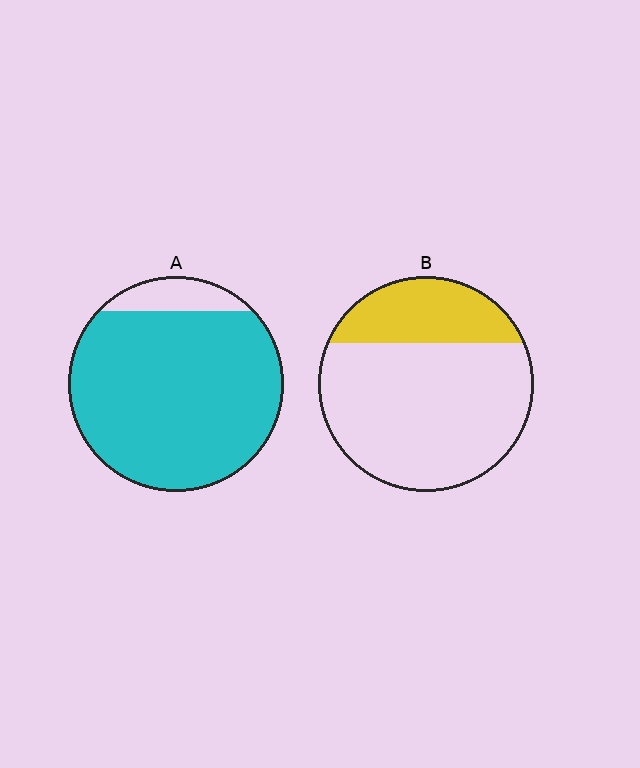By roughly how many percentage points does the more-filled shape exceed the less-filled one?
By roughly 65 percentage points (A over B).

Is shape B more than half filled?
No.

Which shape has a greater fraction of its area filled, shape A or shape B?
Shape A.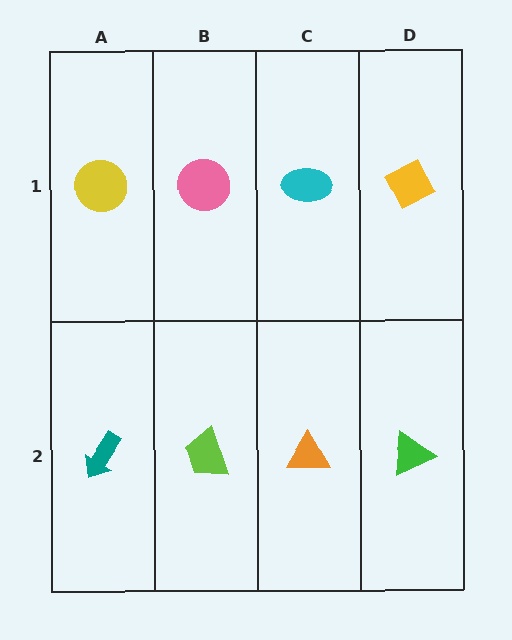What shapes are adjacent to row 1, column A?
A teal arrow (row 2, column A), a pink circle (row 1, column B).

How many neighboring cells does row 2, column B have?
3.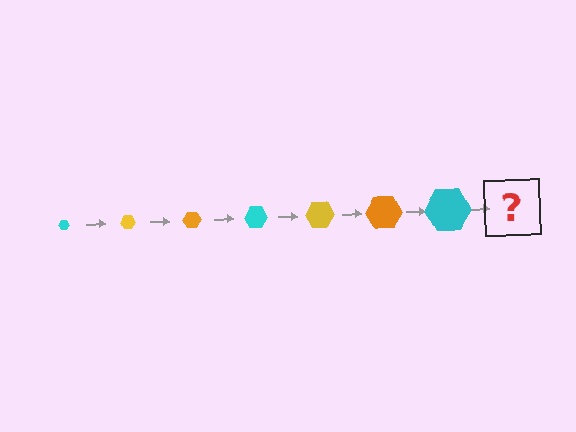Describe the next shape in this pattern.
It should be a yellow hexagon, larger than the previous one.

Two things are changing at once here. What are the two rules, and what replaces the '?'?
The two rules are that the hexagon grows larger each step and the color cycles through cyan, yellow, and orange. The '?' should be a yellow hexagon, larger than the previous one.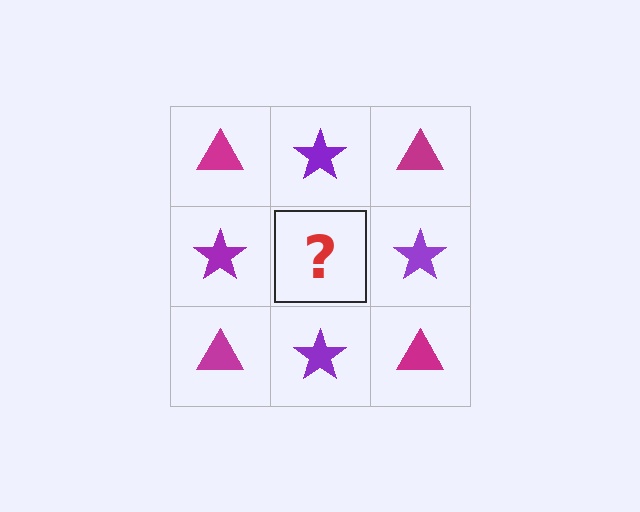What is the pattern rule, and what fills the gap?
The rule is that it alternates magenta triangle and purple star in a checkerboard pattern. The gap should be filled with a magenta triangle.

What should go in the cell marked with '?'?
The missing cell should contain a magenta triangle.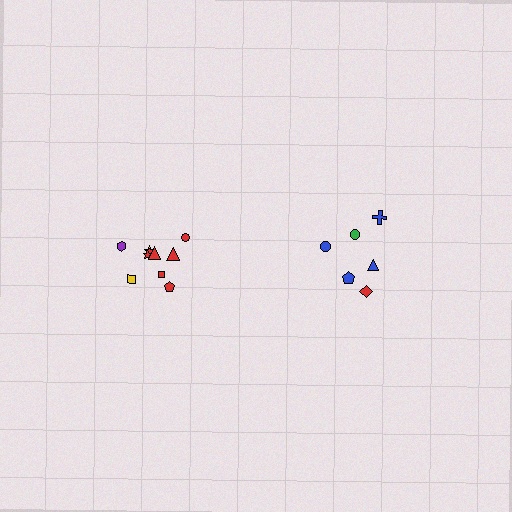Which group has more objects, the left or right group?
The left group.